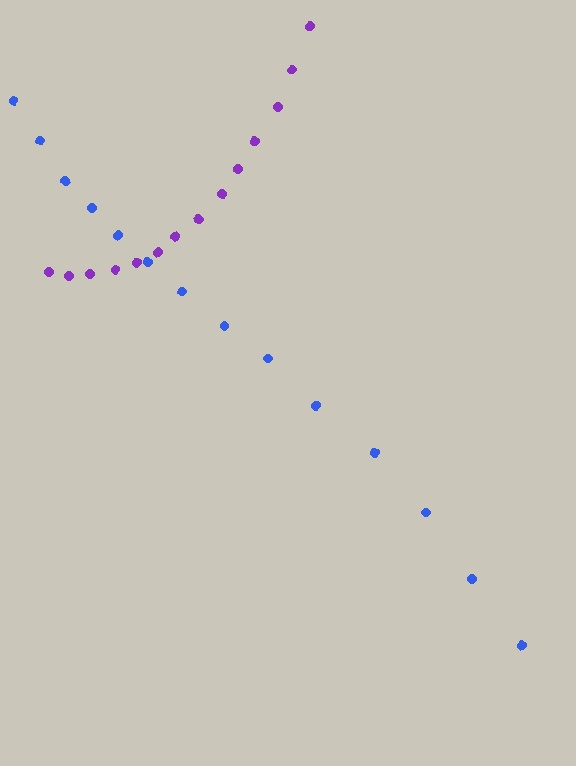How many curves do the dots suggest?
There are 2 distinct paths.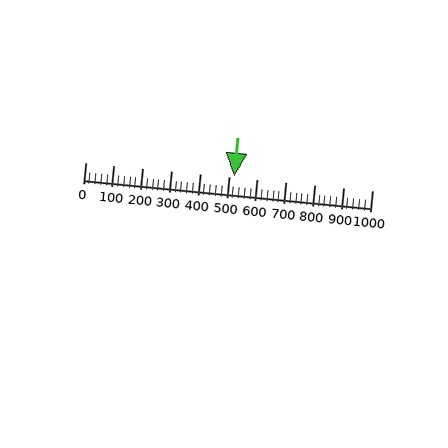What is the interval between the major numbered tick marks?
The major tick marks are spaced 100 units apart.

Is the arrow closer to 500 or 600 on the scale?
The arrow is closer to 500.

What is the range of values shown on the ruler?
The ruler shows values from 0 to 1000.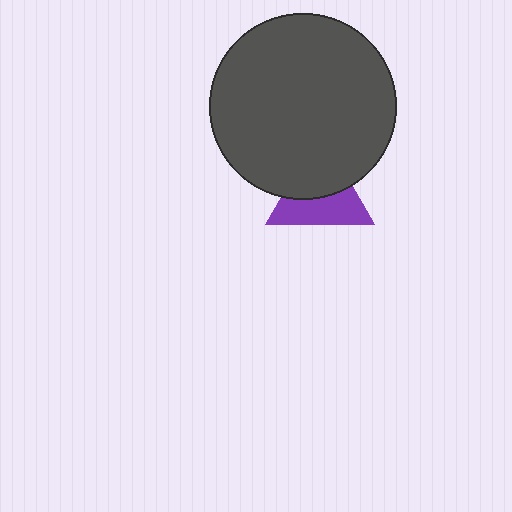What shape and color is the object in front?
The object in front is a dark gray circle.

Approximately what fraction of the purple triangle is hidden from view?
Roughly 48% of the purple triangle is hidden behind the dark gray circle.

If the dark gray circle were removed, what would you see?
You would see the complete purple triangle.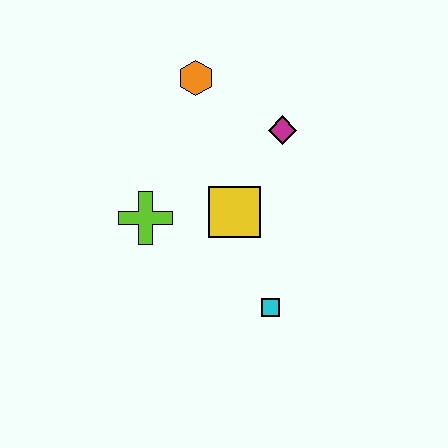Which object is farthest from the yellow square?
The orange hexagon is farthest from the yellow square.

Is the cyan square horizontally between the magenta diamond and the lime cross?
Yes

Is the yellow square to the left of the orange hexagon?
No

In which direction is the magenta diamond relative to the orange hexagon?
The magenta diamond is to the right of the orange hexagon.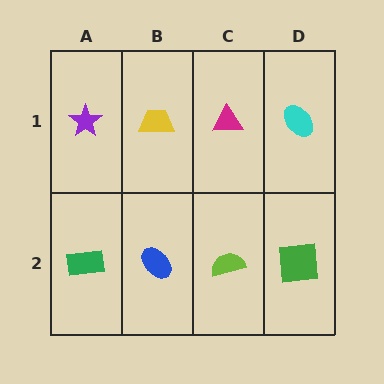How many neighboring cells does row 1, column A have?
2.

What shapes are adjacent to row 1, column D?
A green square (row 2, column D), a magenta triangle (row 1, column C).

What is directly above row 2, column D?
A cyan ellipse.